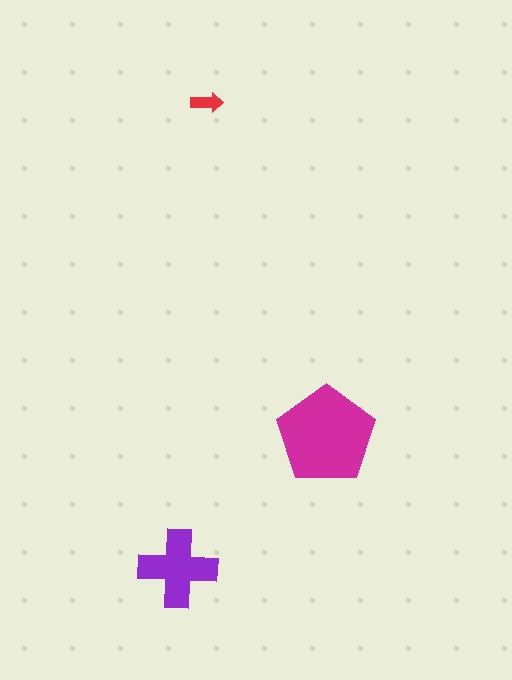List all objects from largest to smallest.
The magenta pentagon, the purple cross, the red arrow.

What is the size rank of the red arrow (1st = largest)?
3rd.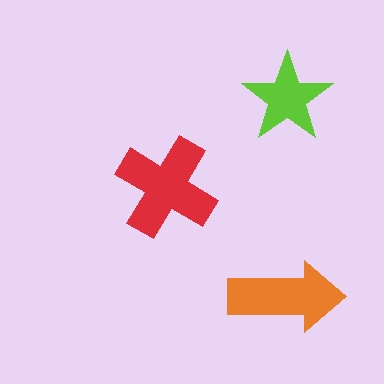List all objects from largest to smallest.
The red cross, the orange arrow, the lime star.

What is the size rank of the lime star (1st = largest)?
3rd.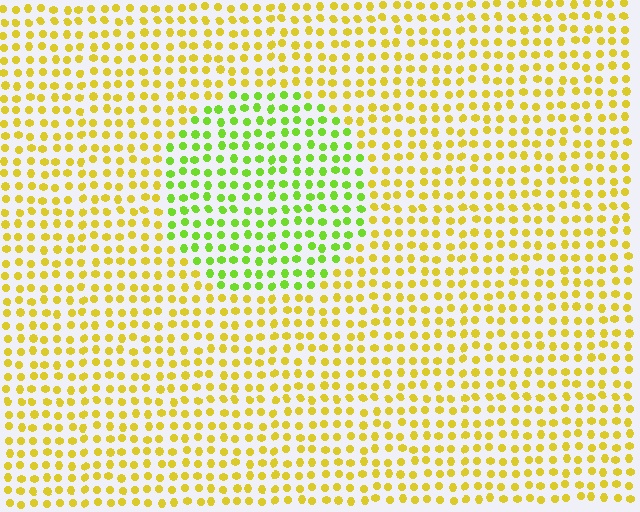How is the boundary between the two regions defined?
The boundary is defined purely by a slight shift in hue (about 42 degrees). Spacing, size, and orientation are identical on both sides.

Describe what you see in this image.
The image is filled with small yellow elements in a uniform arrangement. A circle-shaped region is visible where the elements are tinted to a slightly different hue, forming a subtle color boundary.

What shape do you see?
I see a circle.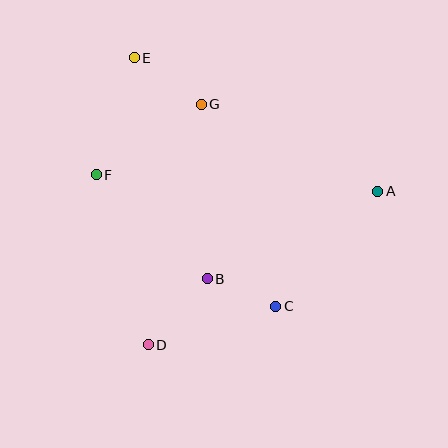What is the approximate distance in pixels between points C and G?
The distance between C and G is approximately 215 pixels.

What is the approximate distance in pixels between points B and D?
The distance between B and D is approximately 89 pixels.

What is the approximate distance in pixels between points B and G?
The distance between B and G is approximately 175 pixels.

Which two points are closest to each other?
Points B and C are closest to each other.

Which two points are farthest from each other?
Points D and E are farthest from each other.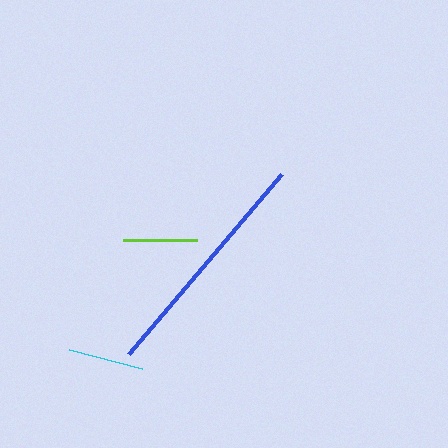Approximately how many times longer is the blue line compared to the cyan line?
The blue line is approximately 3.1 times the length of the cyan line.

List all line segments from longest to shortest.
From longest to shortest: blue, cyan, lime.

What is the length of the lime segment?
The lime segment is approximately 75 pixels long.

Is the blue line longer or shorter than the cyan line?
The blue line is longer than the cyan line.